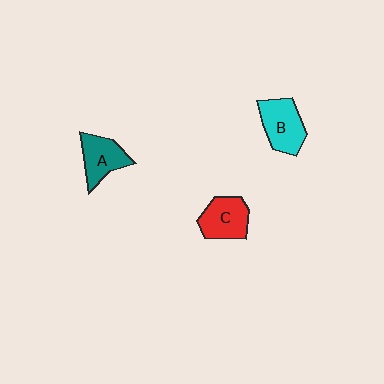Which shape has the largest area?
Shape B (cyan).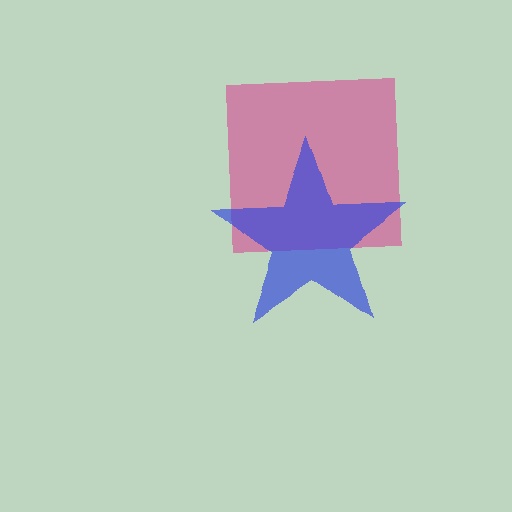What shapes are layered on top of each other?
The layered shapes are: a magenta square, a blue star.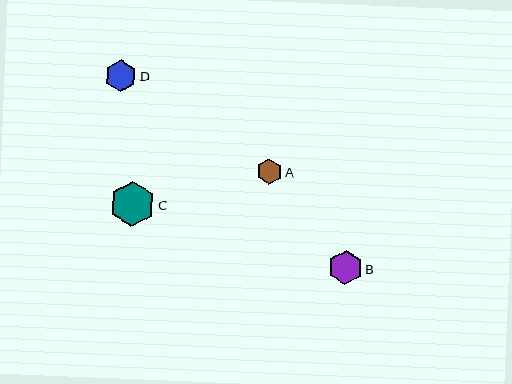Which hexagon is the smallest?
Hexagon A is the smallest with a size of approximately 26 pixels.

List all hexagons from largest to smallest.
From largest to smallest: C, B, D, A.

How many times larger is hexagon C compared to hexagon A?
Hexagon C is approximately 1.8 times the size of hexagon A.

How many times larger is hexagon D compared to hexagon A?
Hexagon D is approximately 1.2 times the size of hexagon A.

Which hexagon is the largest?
Hexagon C is the largest with a size of approximately 46 pixels.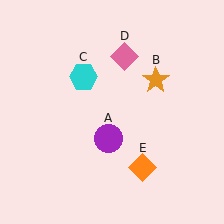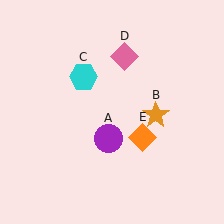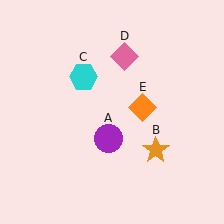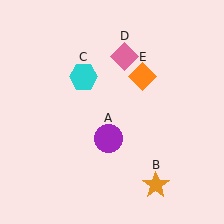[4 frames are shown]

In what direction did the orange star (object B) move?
The orange star (object B) moved down.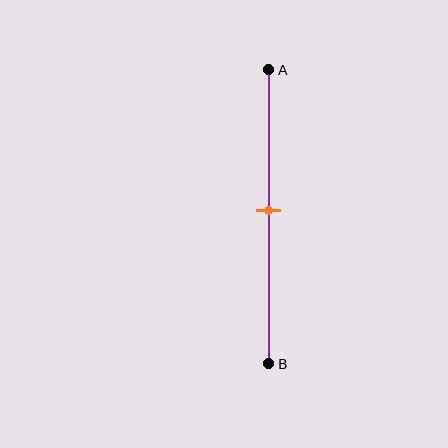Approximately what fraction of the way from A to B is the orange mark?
The orange mark is approximately 50% of the way from A to B.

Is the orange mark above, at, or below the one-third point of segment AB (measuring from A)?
The orange mark is below the one-third point of segment AB.